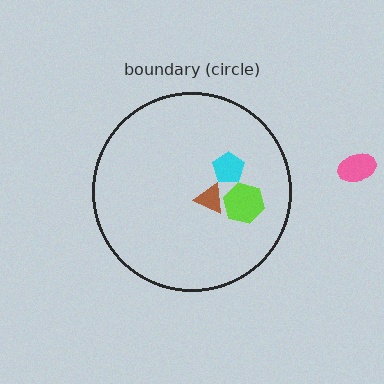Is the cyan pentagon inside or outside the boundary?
Inside.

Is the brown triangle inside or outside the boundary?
Inside.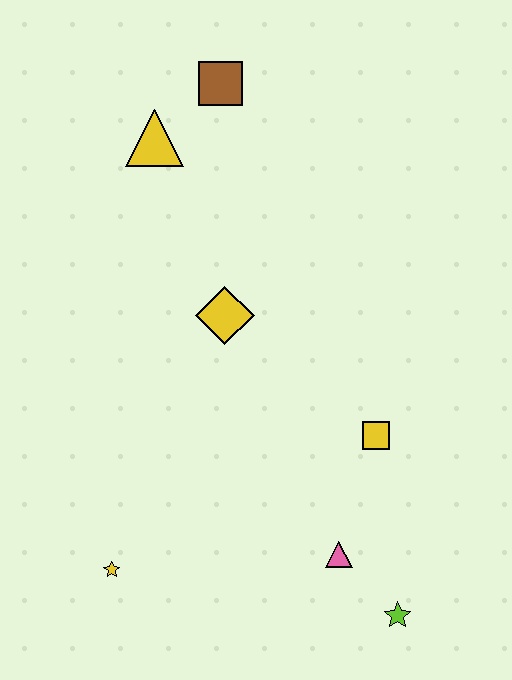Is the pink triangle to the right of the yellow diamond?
Yes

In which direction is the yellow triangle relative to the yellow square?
The yellow triangle is above the yellow square.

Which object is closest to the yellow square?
The pink triangle is closest to the yellow square.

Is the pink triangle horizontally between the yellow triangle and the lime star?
Yes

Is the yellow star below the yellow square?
Yes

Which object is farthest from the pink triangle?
The brown square is farthest from the pink triangle.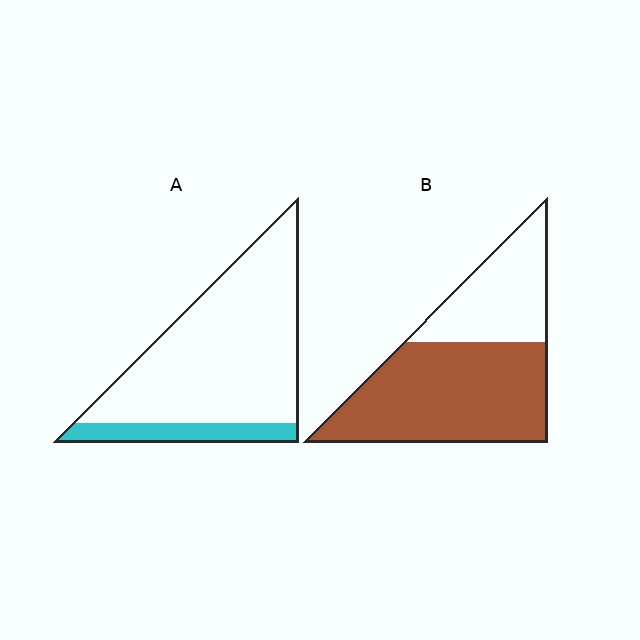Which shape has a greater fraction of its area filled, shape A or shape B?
Shape B.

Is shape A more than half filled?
No.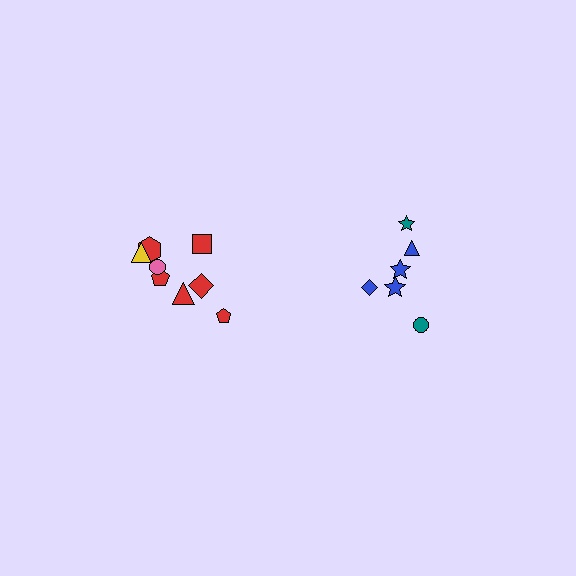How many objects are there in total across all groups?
There are 14 objects.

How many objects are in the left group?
There are 8 objects.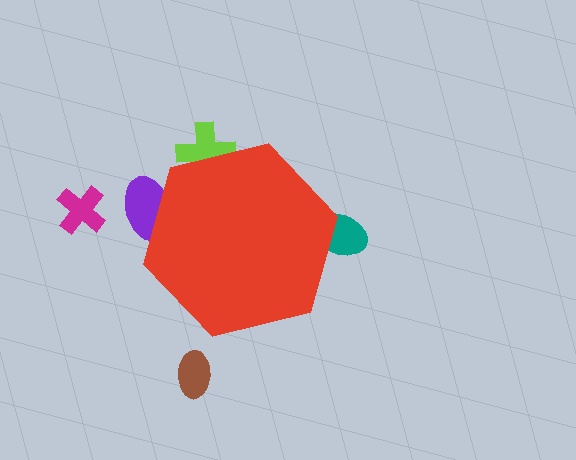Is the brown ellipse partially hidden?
No, the brown ellipse is fully visible.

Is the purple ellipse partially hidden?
Yes, the purple ellipse is partially hidden behind the red hexagon.